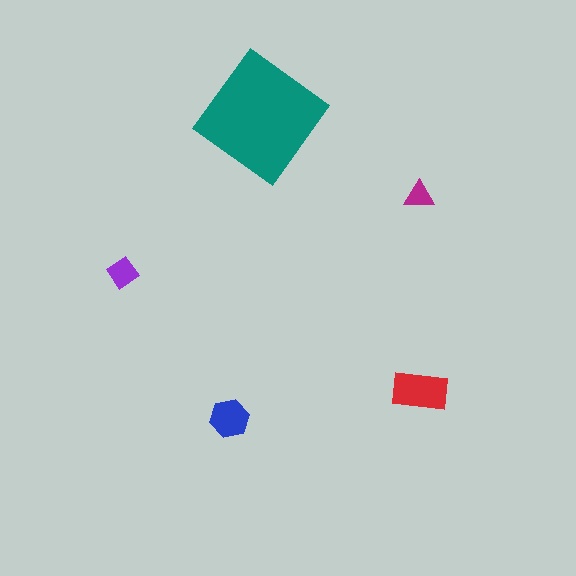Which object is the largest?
The teal diamond.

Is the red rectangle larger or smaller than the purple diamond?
Larger.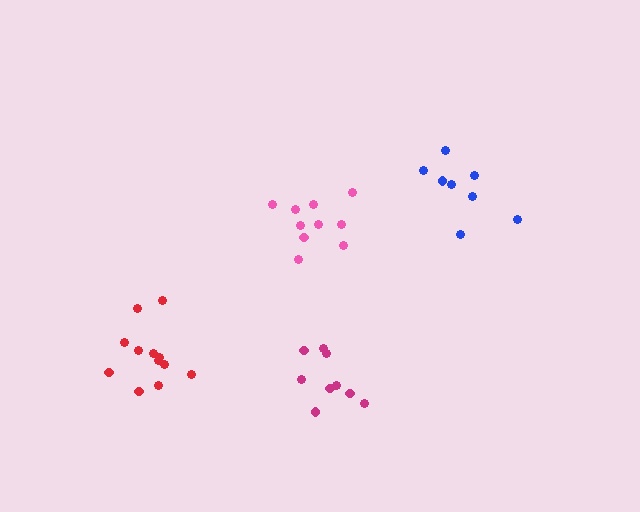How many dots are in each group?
Group 1: 12 dots, Group 2: 10 dots, Group 3: 9 dots, Group 4: 8 dots (39 total).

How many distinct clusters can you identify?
There are 4 distinct clusters.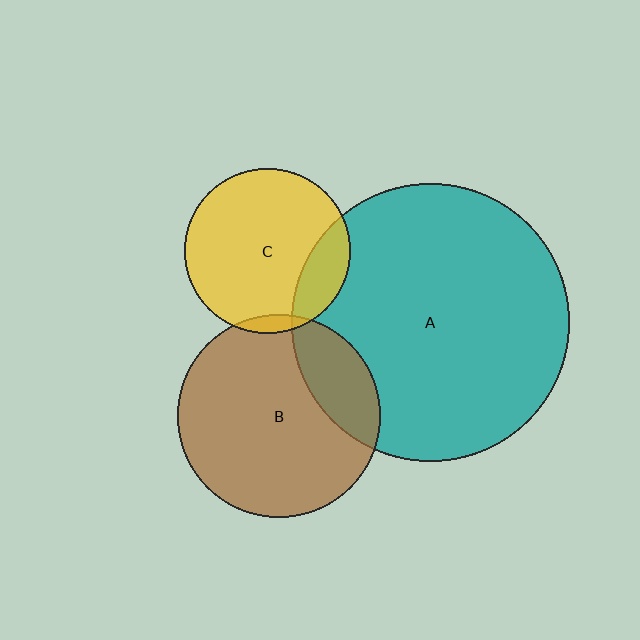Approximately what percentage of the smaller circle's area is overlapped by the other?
Approximately 15%.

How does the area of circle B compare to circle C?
Approximately 1.5 times.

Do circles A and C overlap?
Yes.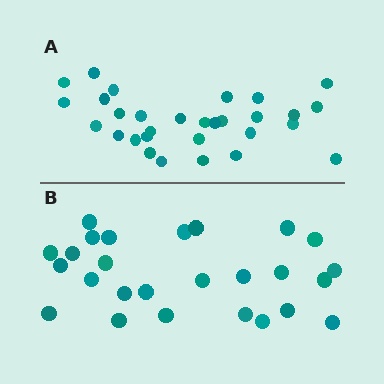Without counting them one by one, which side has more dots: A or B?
Region A (the top region) has more dots.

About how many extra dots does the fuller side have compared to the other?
Region A has about 4 more dots than region B.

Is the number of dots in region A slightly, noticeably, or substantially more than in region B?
Region A has only slightly more — the two regions are fairly close. The ratio is roughly 1.2 to 1.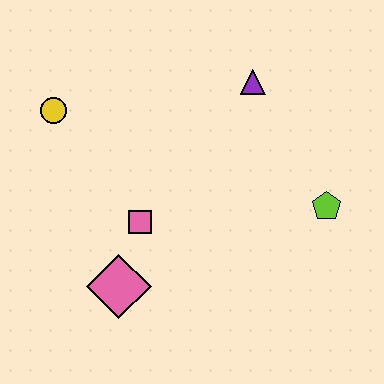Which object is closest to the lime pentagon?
The purple triangle is closest to the lime pentagon.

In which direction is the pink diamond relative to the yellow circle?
The pink diamond is below the yellow circle.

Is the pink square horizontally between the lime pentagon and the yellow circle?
Yes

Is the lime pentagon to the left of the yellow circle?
No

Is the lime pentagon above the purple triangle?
No